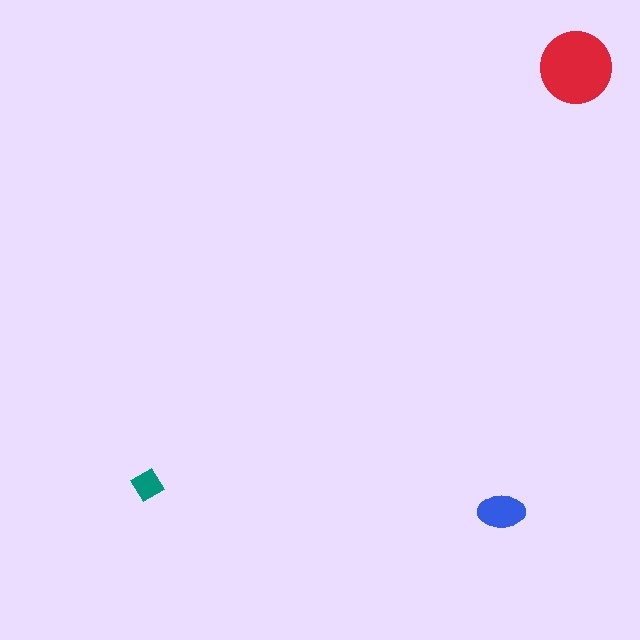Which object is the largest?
The red circle.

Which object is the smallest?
The teal diamond.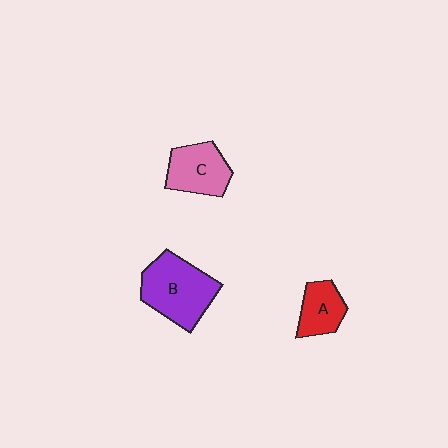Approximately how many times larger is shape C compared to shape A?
Approximately 1.4 times.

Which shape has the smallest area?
Shape A (red).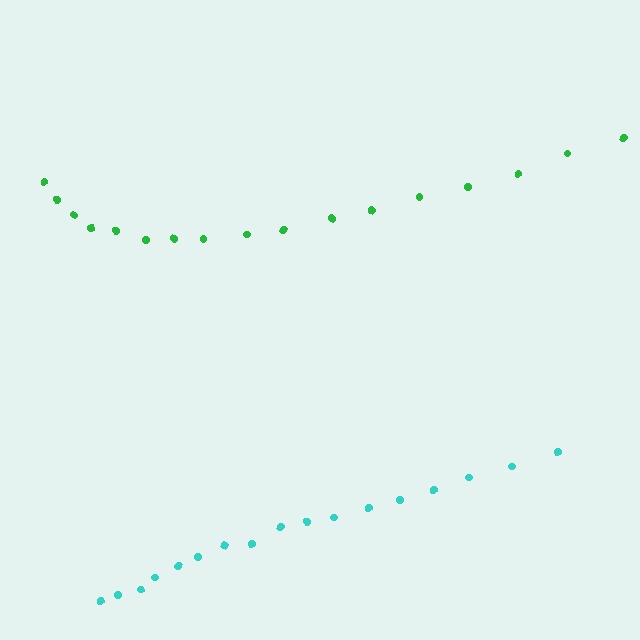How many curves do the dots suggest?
There are 2 distinct paths.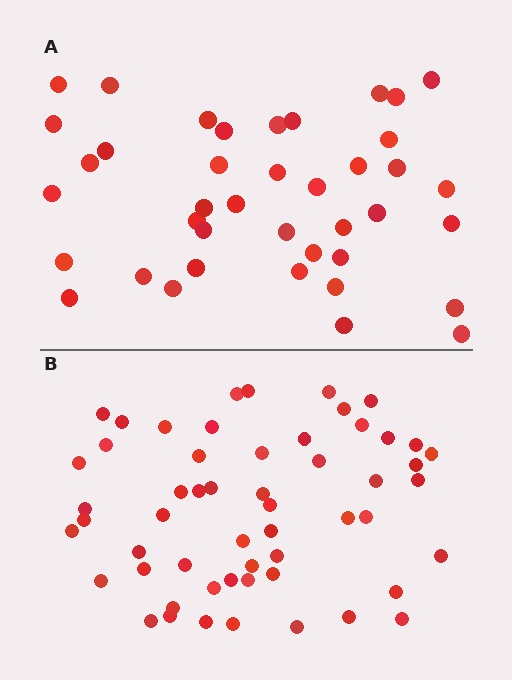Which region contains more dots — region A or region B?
Region B (the bottom region) has more dots.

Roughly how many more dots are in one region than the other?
Region B has approximately 15 more dots than region A.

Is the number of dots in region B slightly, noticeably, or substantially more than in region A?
Region B has noticeably more, but not dramatically so. The ratio is roughly 1.4 to 1.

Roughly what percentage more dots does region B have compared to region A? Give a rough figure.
About 40% more.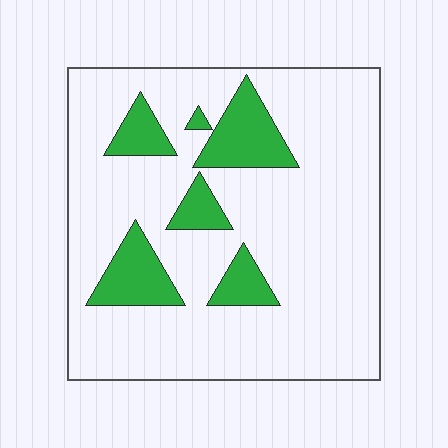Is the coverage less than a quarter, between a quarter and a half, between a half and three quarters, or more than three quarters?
Less than a quarter.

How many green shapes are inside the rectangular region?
6.